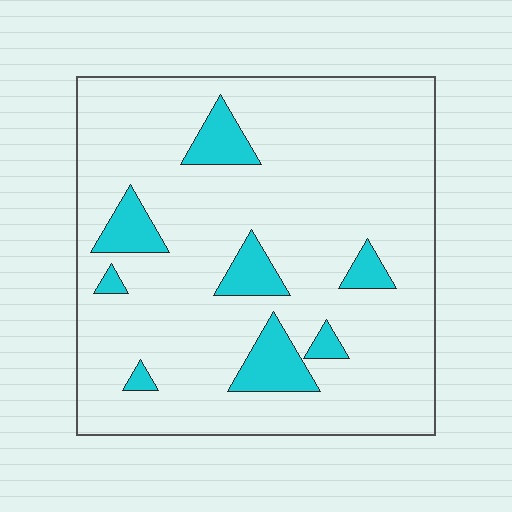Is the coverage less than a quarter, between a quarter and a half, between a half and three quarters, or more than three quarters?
Less than a quarter.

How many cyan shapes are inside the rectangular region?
8.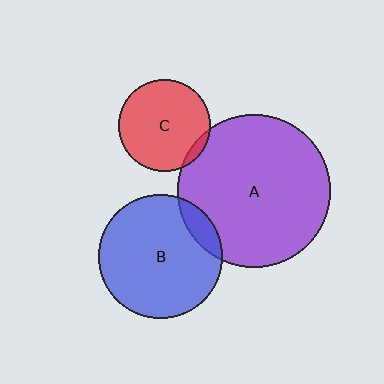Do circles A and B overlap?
Yes.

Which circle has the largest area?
Circle A (purple).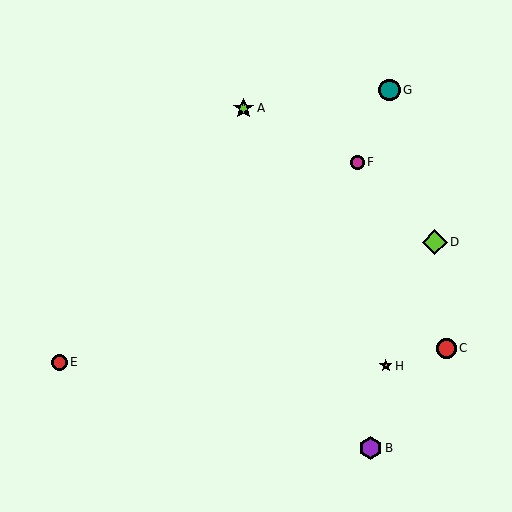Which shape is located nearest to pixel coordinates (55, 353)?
The red circle (labeled E) at (60, 362) is nearest to that location.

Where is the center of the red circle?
The center of the red circle is at (446, 348).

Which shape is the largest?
The lime diamond (labeled D) is the largest.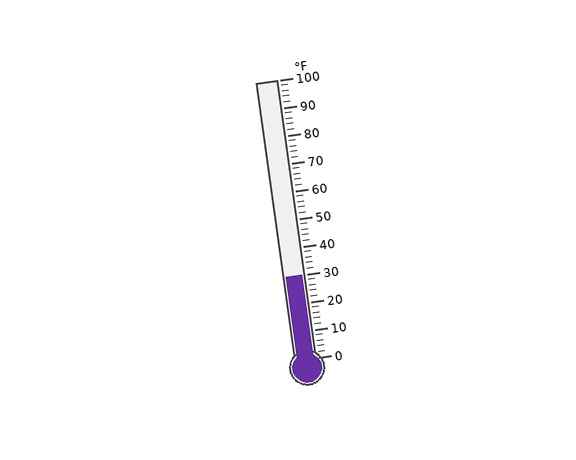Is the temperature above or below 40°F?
The temperature is below 40°F.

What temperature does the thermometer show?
The thermometer shows approximately 30°F.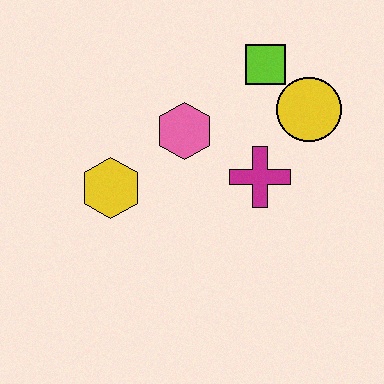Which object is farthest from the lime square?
The yellow hexagon is farthest from the lime square.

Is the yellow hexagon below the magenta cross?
Yes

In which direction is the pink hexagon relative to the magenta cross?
The pink hexagon is to the left of the magenta cross.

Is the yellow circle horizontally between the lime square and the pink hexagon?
No